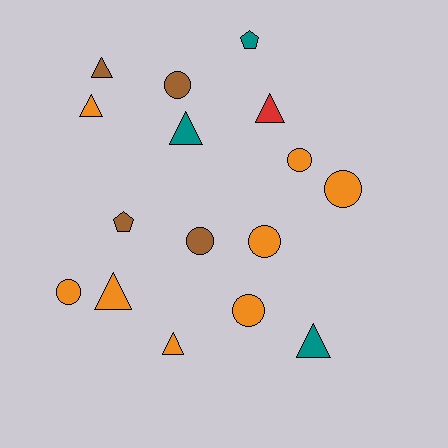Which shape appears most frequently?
Triangle, with 7 objects.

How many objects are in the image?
There are 16 objects.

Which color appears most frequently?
Orange, with 8 objects.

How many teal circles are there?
There are no teal circles.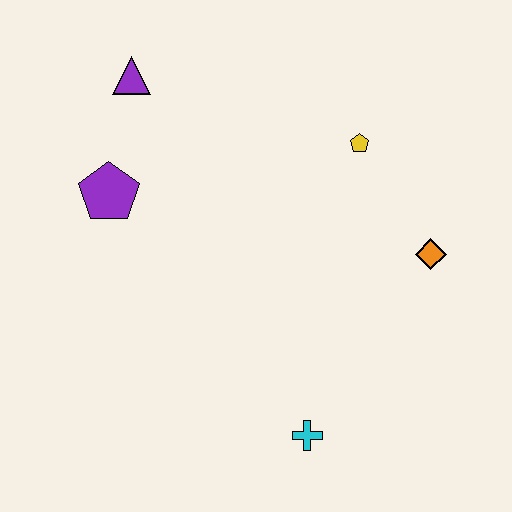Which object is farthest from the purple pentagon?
The orange diamond is farthest from the purple pentagon.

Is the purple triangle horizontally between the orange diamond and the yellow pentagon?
No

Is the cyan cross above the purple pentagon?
No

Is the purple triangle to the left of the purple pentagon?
No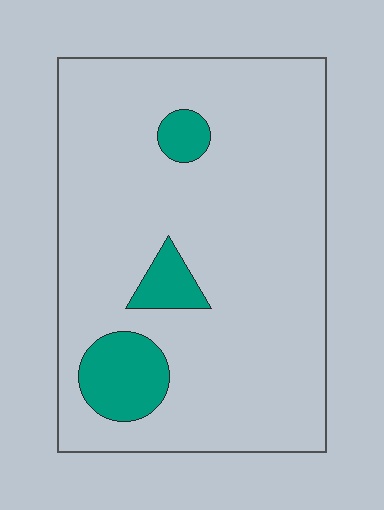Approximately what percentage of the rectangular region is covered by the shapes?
Approximately 10%.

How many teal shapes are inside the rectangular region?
3.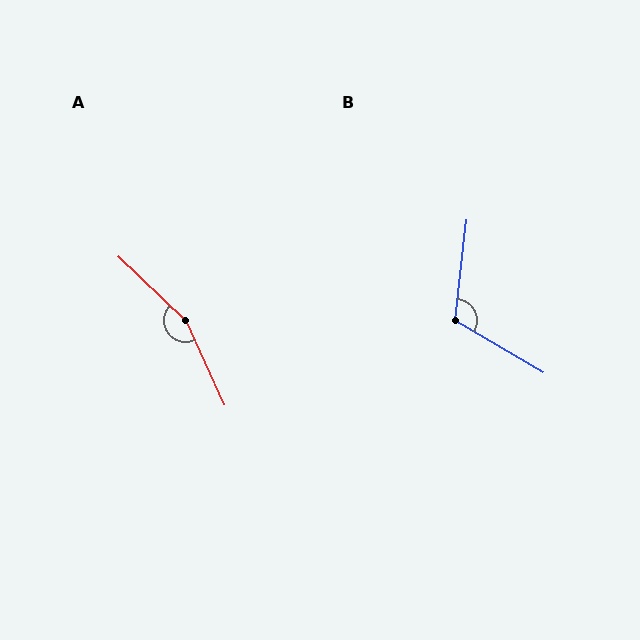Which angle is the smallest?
B, at approximately 114 degrees.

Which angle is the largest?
A, at approximately 158 degrees.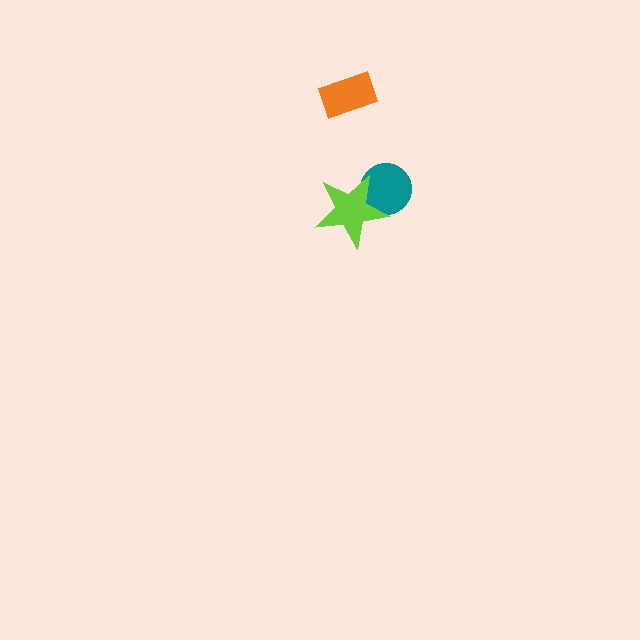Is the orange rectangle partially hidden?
No, no other shape covers it.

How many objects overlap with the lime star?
1 object overlaps with the lime star.